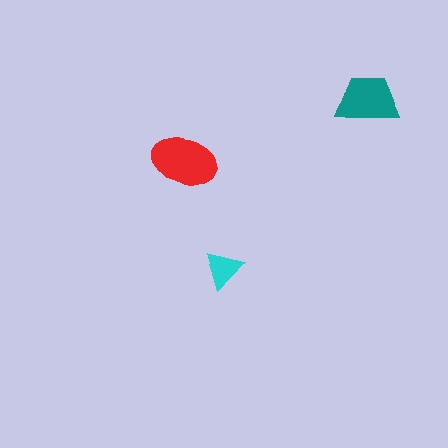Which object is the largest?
The red ellipse.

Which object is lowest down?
The cyan triangle is bottommost.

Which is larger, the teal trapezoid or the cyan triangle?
The teal trapezoid.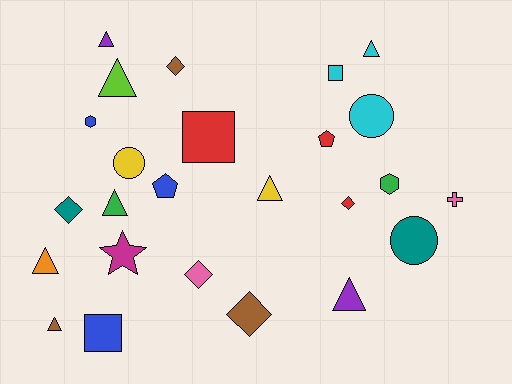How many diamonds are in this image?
There are 5 diamonds.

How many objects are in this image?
There are 25 objects.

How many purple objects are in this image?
There are 2 purple objects.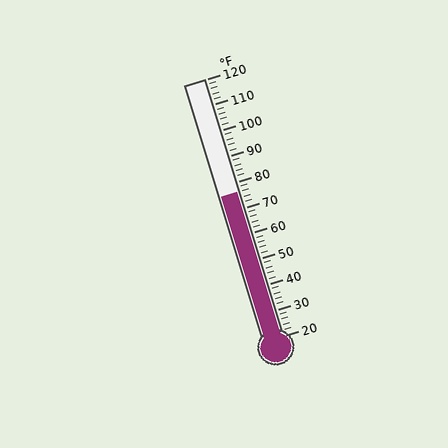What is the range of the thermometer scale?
The thermometer scale ranges from 20°F to 120°F.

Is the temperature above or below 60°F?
The temperature is above 60°F.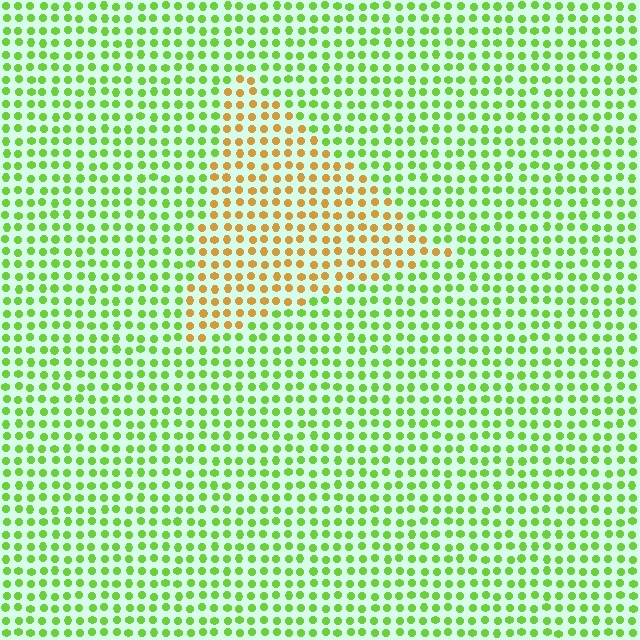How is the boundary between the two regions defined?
The boundary is defined purely by a slight shift in hue (about 62 degrees). Spacing, size, and orientation are identical on both sides.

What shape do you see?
I see a triangle.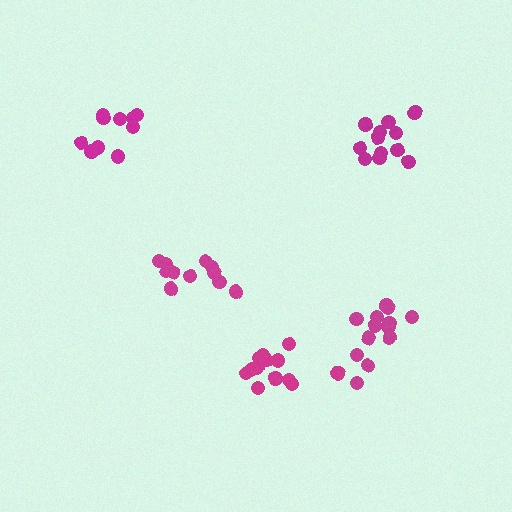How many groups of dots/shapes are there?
There are 5 groups.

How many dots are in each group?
Group 1: 12 dots, Group 2: 13 dots, Group 3: 11 dots, Group 4: 13 dots, Group 5: 10 dots (59 total).